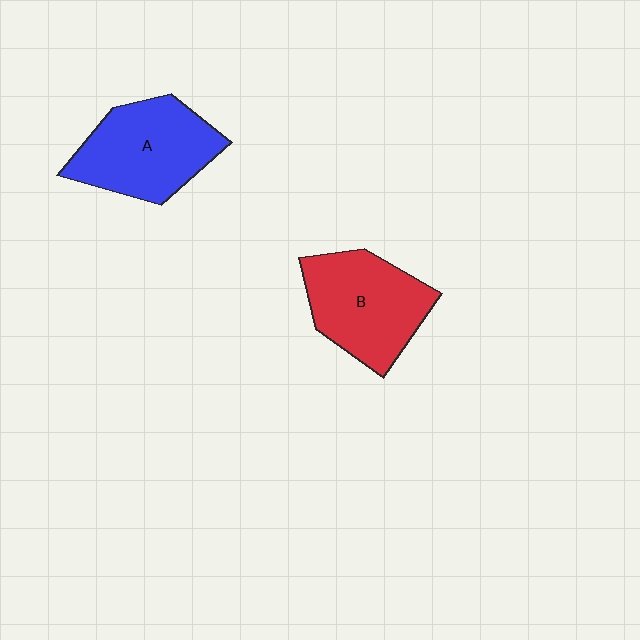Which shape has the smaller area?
Shape B (red).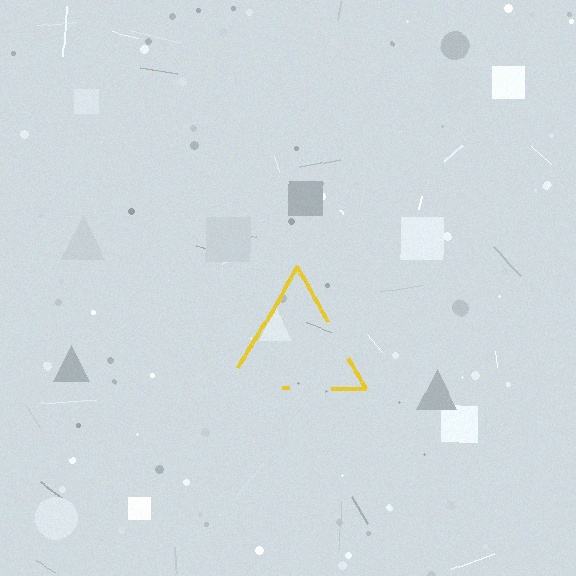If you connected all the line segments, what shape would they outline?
They would outline a triangle.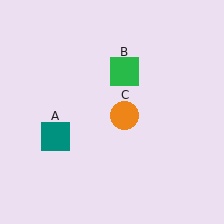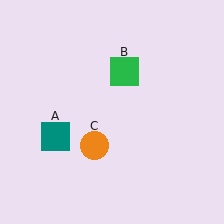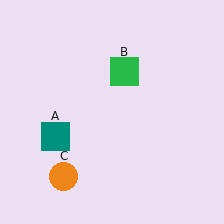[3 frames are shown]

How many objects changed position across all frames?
1 object changed position: orange circle (object C).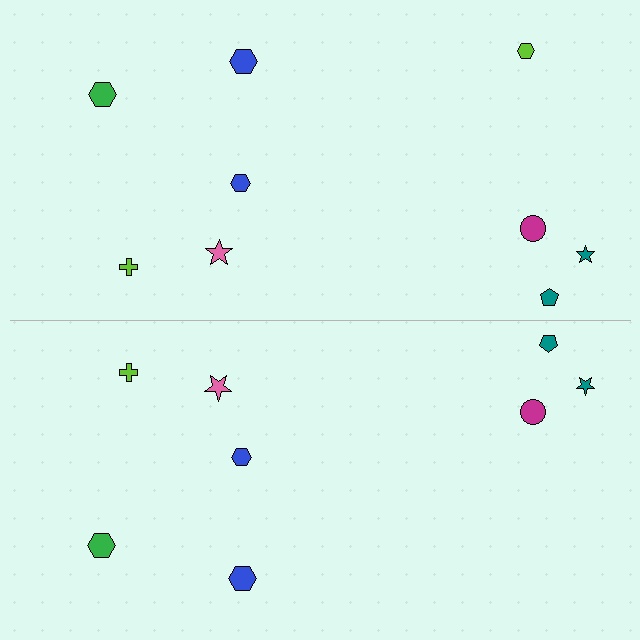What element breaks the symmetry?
A lime hexagon is missing from the bottom side.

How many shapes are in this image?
There are 17 shapes in this image.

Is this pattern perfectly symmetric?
No, the pattern is not perfectly symmetric. A lime hexagon is missing from the bottom side.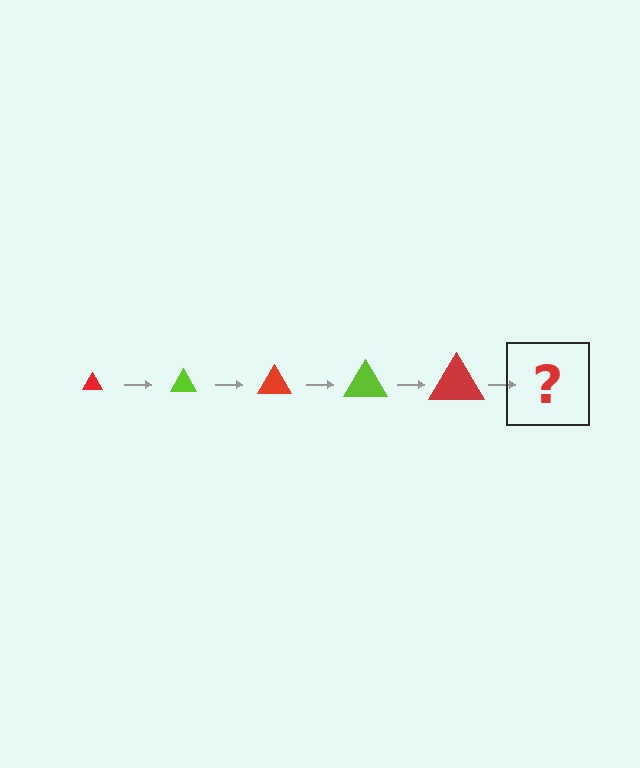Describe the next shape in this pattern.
It should be a lime triangle, larger than the previous one.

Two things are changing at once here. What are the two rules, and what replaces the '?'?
The two rules are that the triangle grows larger each step and the color cycles through red and lime. The '?' should be a lime triangle, larger than the previous one.